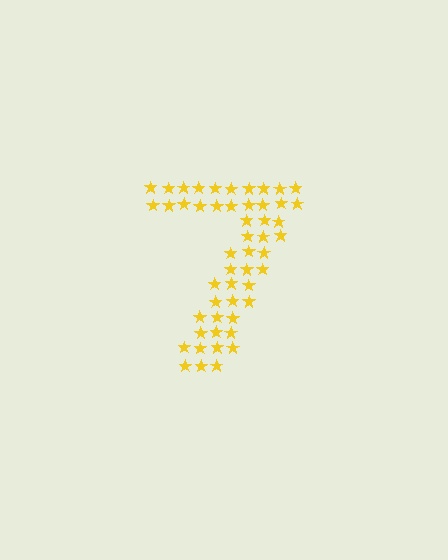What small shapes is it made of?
It is made of small stars.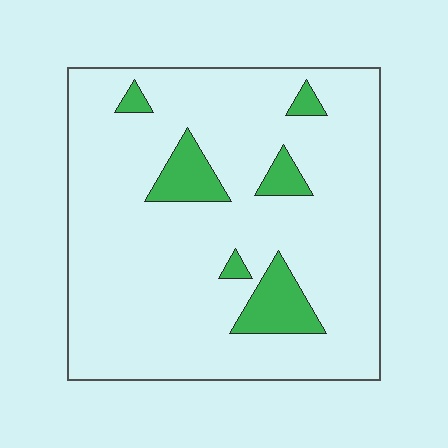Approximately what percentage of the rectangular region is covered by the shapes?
Approximately 10%.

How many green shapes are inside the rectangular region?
6.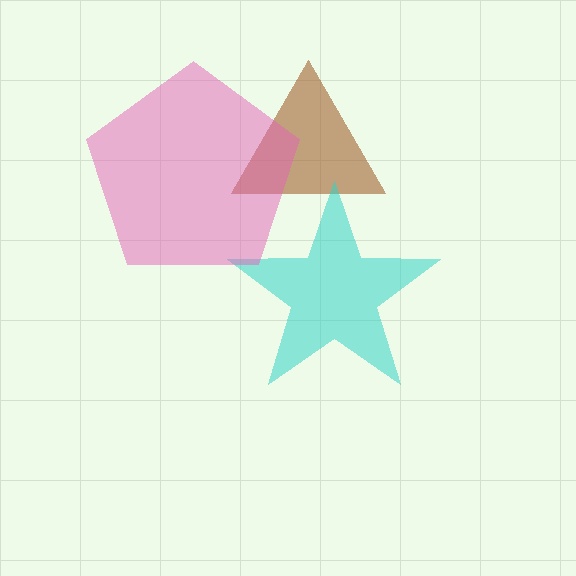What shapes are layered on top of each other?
The layered shapes are: a brown triangle, a cyan star, a pink pentagon.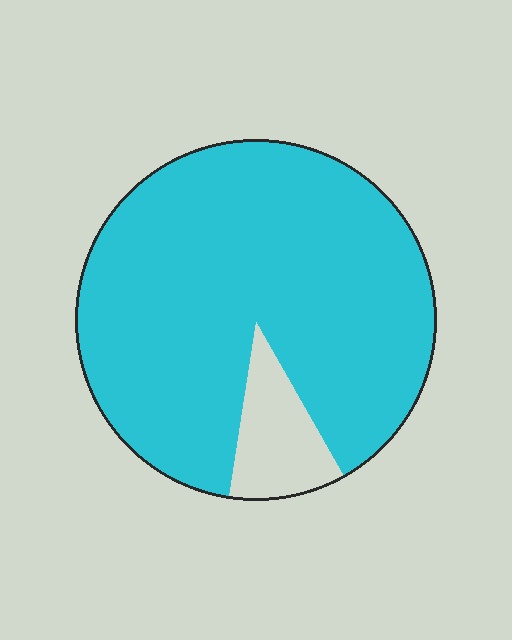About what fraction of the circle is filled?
About nine tenths (9/10).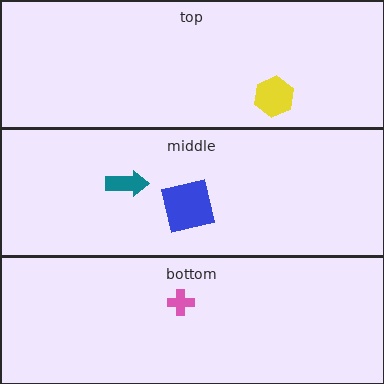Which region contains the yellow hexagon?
The top region.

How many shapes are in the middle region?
2.